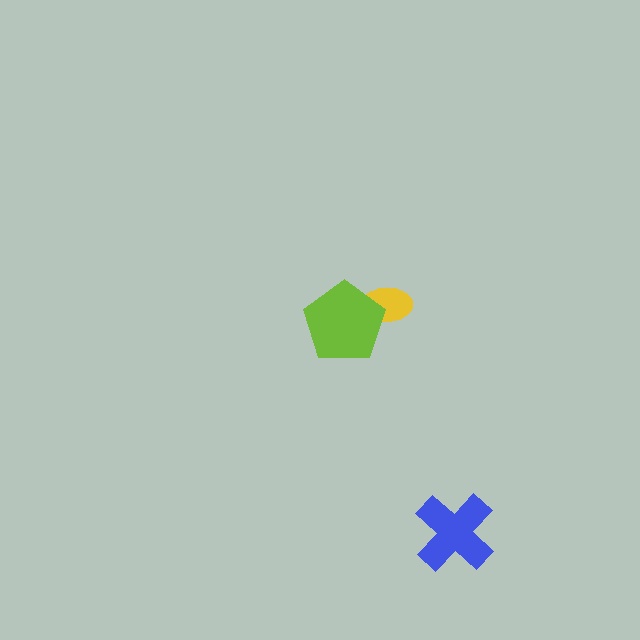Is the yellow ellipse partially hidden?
Yes, it is partially covered by another shape.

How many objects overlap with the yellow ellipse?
1 object overlaps with the yellow ellipse.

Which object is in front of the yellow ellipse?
The lime pentagon is in front of the yellow ellipse.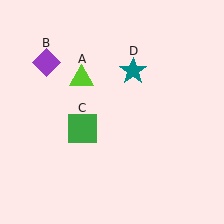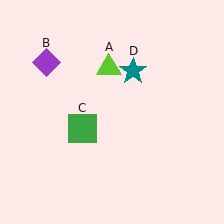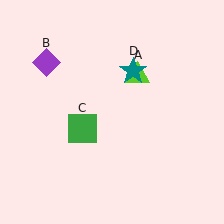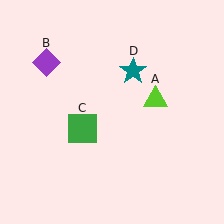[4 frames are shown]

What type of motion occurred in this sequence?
The lime triangle (object A) rotated clockwise around the center of the scene.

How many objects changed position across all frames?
1 object changed position: lime triangle (object A).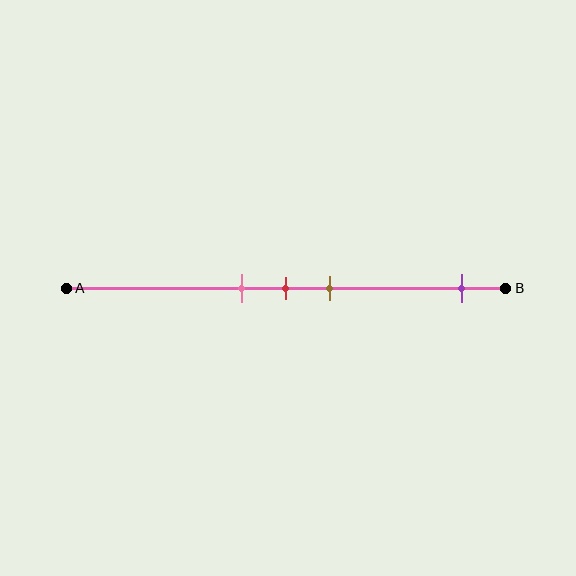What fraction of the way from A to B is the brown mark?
The brown mark is approximately 60% (0.6) of the way from A to B.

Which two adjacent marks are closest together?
The pink and red marks are the closest adjacent pair.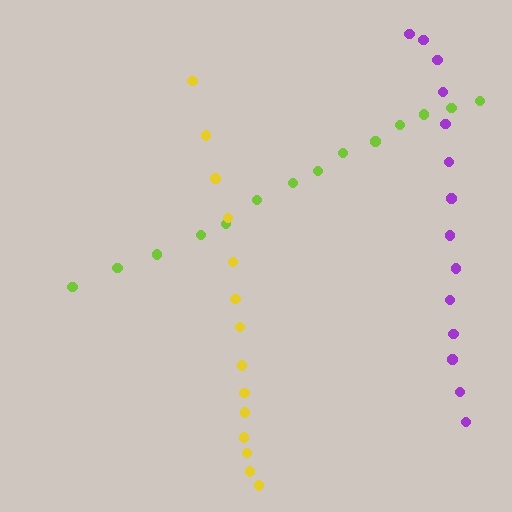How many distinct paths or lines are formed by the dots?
There are 3 distinct paths.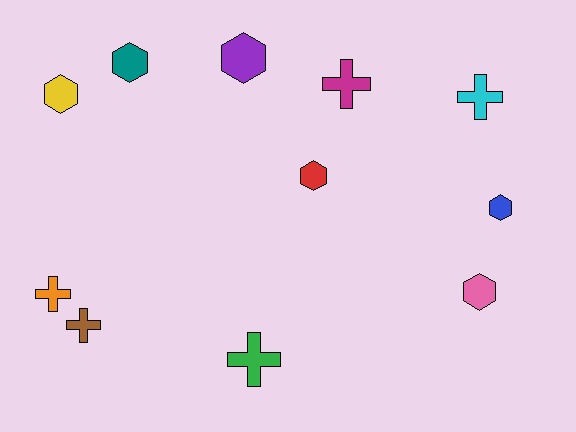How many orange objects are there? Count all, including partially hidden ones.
There is 1 orange object.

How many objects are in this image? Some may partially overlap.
There are 11 objects.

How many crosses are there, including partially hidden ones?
There are 5 crosses.